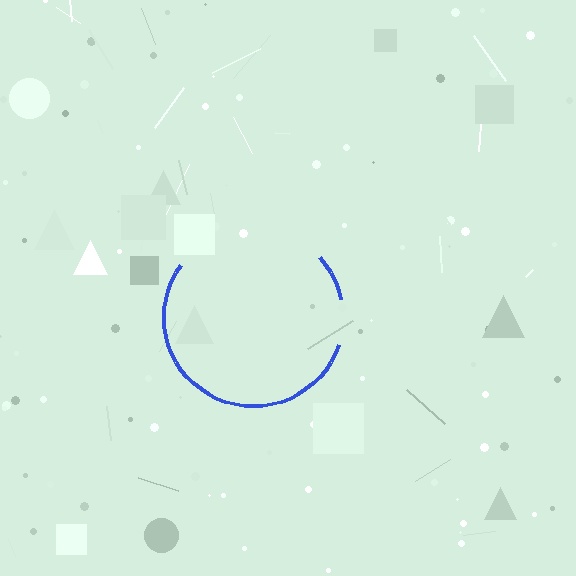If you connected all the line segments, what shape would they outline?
They would outline a circle.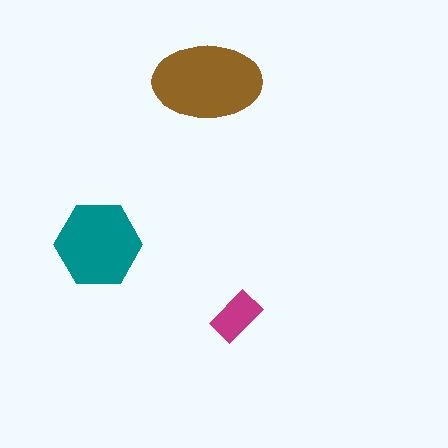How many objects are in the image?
There are 3 objects in the image.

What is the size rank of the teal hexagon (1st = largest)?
2nd.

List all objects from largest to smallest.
The brown ellipse, the teal hexagon, the magenta rectangle.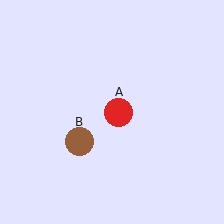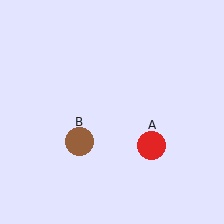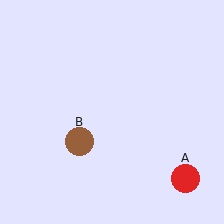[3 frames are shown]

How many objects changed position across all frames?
1 object changed position: red circle (object A).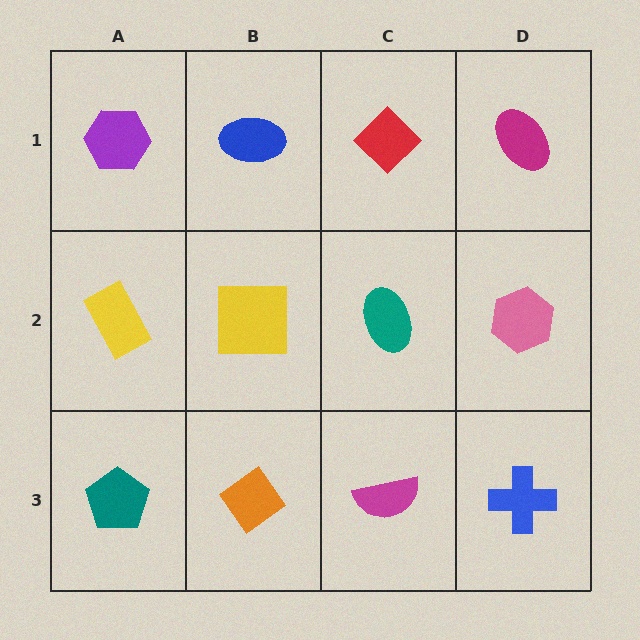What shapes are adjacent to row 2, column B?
A blue ellipse (row 1, column B), an orange diamond (row 3, column B), a yellow rectangle (row 2, column A), a teal ellipse (row 2, column C).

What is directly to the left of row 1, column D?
A red diamond.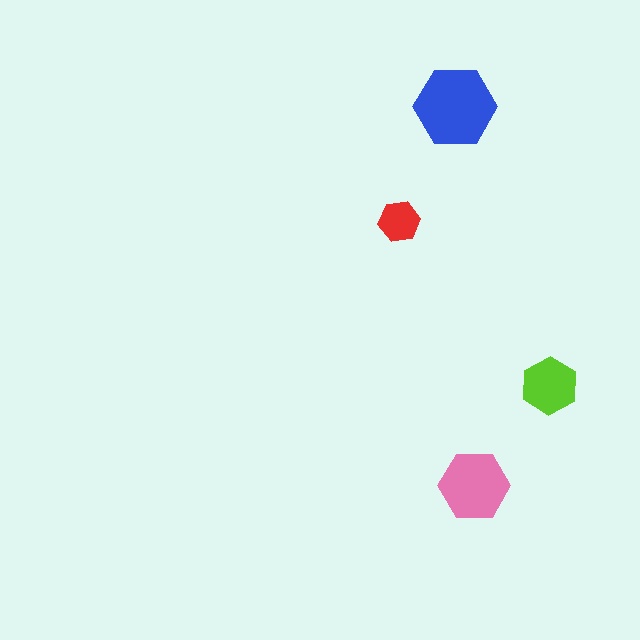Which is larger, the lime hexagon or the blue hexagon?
The blue one.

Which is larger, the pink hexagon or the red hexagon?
The pink one.